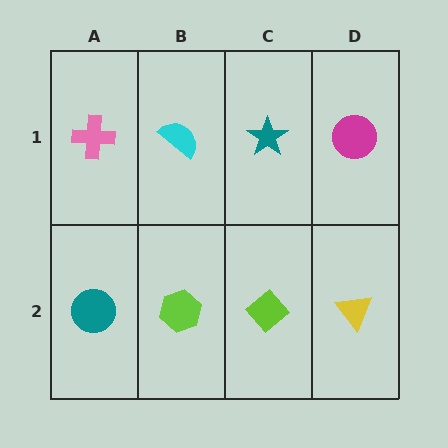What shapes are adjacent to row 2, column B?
A cyan semicircle (row 1, column B), a teal circle (row 2, column A), a lime diamond (row 2, column C).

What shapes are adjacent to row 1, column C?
A lime diamond (row 2, column C), a cyan semicircle (row 1, column B), a magenta circle (row 1, column D).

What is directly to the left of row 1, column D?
A teal star.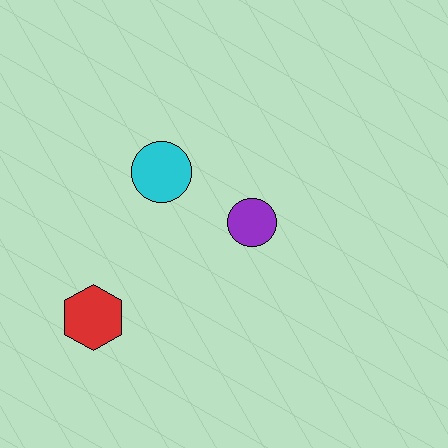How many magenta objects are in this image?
There are no magenta objects.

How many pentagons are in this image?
There are no pentagons.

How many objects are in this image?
There are 3 objects.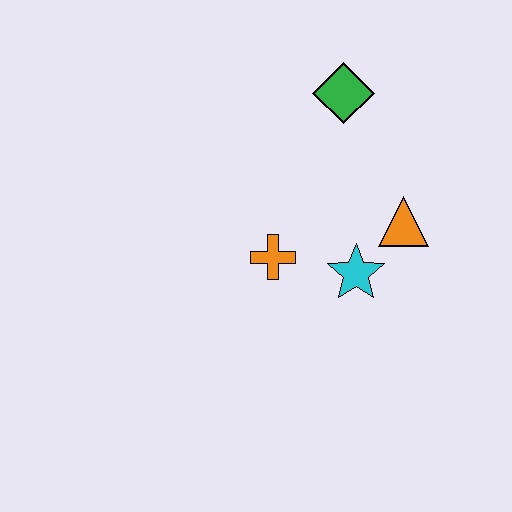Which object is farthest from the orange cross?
The green diamond is farthest from the orange cross.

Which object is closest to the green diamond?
The orange triangle is closest to the green diamond.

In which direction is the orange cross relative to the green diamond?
The orange cross is below the green diamond.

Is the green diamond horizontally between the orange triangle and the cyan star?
No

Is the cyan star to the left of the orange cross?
No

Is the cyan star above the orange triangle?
No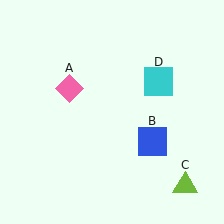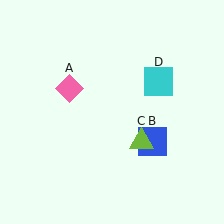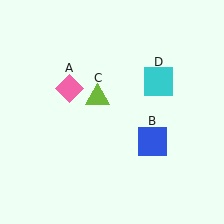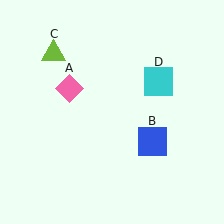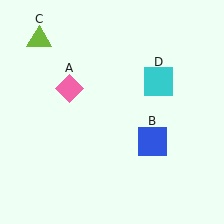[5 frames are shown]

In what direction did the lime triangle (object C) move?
The lime triangle (object C) moved up and to the left.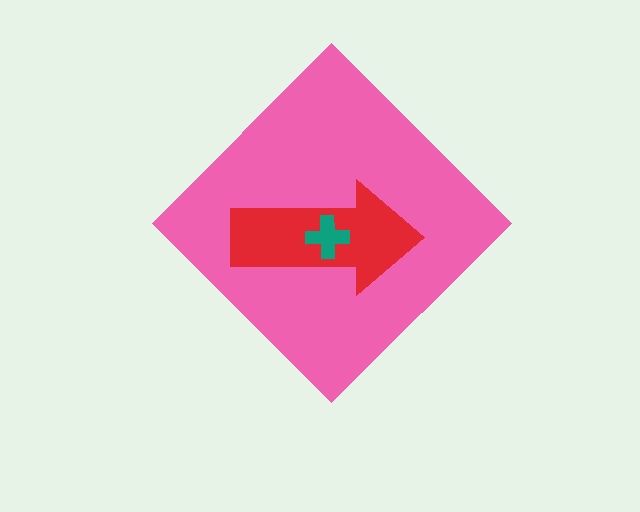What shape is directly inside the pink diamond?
The red arrow.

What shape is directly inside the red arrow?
The teal cross.